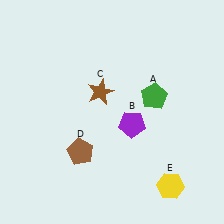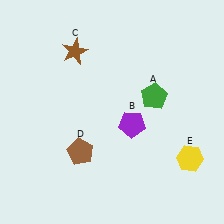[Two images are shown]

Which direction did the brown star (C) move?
The brown star (C) moved up.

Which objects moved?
The objects that moved are: the brown star (C), the yellow hexagon (E).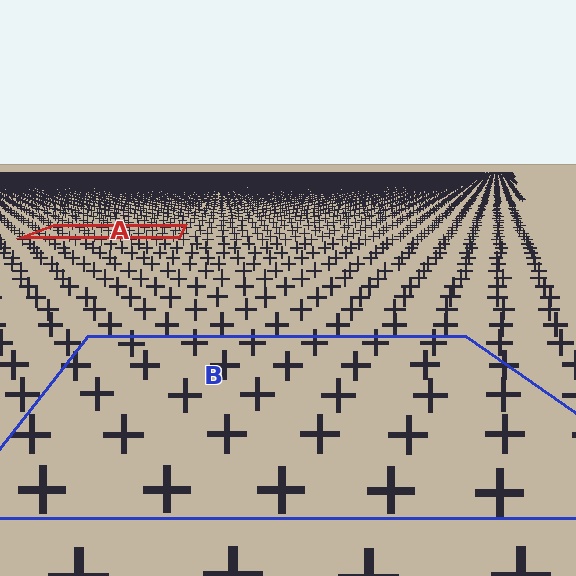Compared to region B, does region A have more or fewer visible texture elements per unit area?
Region A has more texture elements per unit area — they are packed more densely because it is farther away.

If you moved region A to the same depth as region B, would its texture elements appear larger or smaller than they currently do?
They would appear larger. At a closer depth, the same texture elements are projected at a bigger on-screen size.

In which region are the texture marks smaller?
The texture marks are smaller in region A, because it is farther away.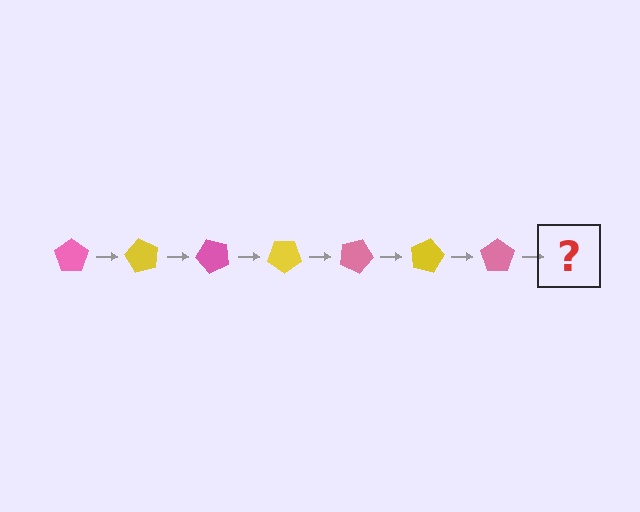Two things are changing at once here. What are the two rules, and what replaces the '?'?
The two rules are that it rotates 60 degrees each step and the color cycles through pink and yellow. The '?' should be a yellow pentagon, rotated 420 degrees from the start.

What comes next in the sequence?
The next element should be a yellow pentagon, rotated 420 degrees from the start.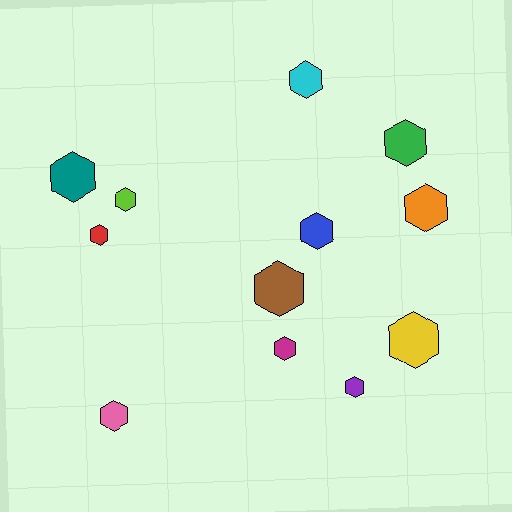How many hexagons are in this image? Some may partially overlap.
There are 12 hexagons.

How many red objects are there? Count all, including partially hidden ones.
There is 1 red object.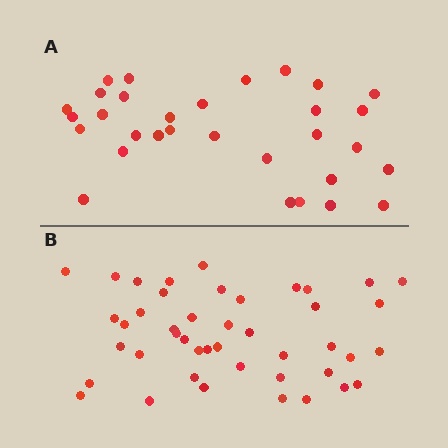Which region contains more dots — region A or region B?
Region B (the bottom region) has more dots.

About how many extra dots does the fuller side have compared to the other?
Region B has approximately 15 more dots than region A.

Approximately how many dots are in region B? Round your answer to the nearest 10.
About 40 dots. (The exact count is 44, which rounds to 40.)